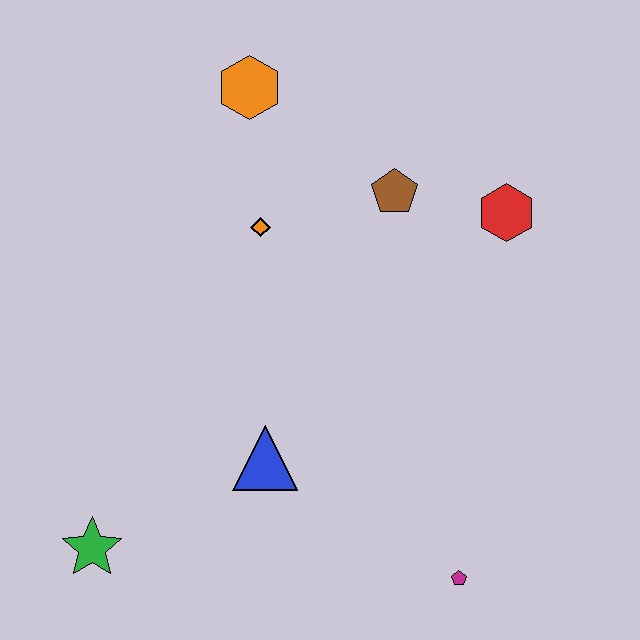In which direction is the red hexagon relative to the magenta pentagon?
The red hexagon is above the magenta pentagon.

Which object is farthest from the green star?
The red hexagon is farthest from the green star.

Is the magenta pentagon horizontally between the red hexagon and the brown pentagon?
Yes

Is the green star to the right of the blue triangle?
No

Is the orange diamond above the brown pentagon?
No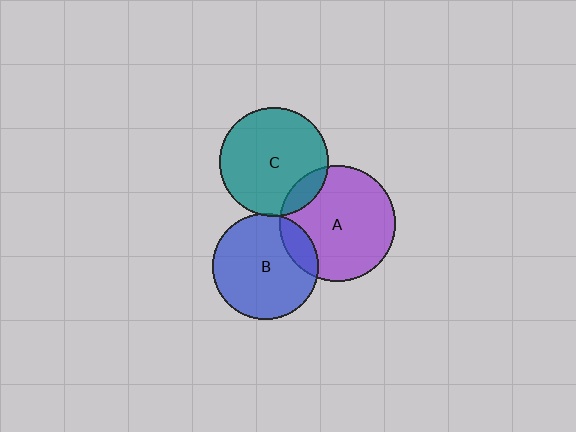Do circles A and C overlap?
Yes.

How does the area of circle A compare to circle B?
Approximately 1.2 times.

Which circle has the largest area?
Circle A (purple).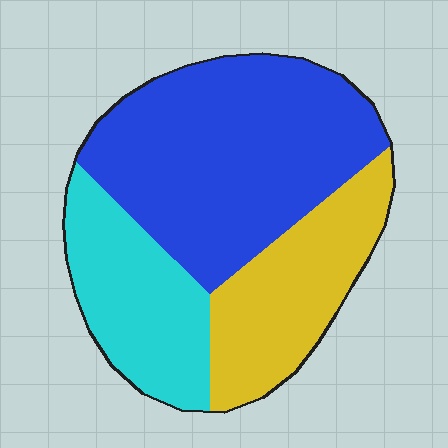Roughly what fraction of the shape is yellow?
Yellow covers roughly 25% of the shape.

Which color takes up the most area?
Blue, at roughly 50%.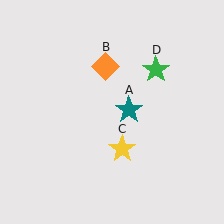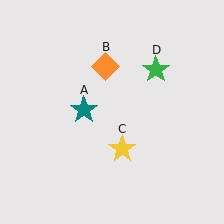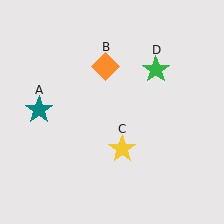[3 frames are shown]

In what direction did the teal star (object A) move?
The teal star (object A) moved left.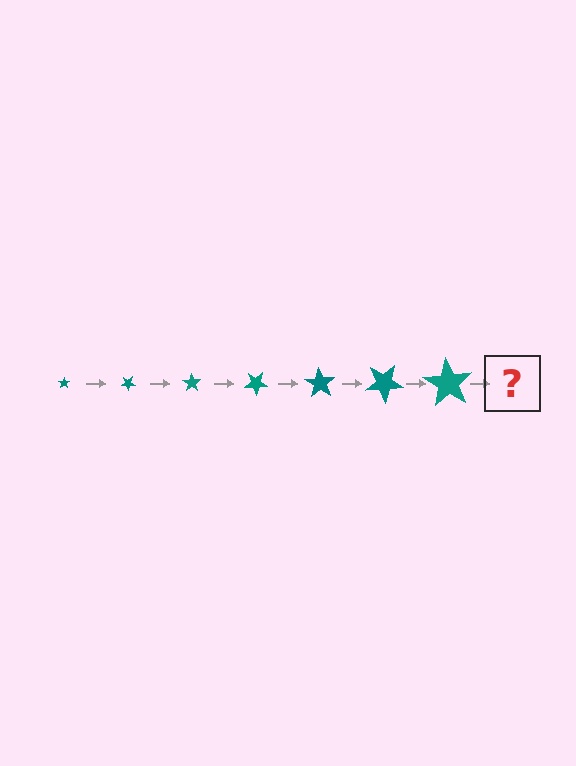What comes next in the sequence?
The next element should be a star, larger than the previous one and rotated 245 degrees from the start.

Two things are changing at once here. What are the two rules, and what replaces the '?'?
The two rules are that the star grows larger each step and it rotates 35 degrees each step. The '?' should be a star, larger than the previous one and rotated 245 degrees from the start.